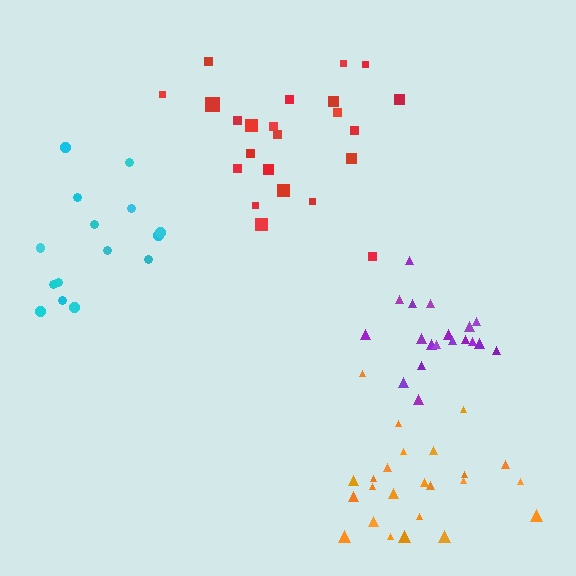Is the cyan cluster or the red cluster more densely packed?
Cyan.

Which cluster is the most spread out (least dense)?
Red.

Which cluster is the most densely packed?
Purple.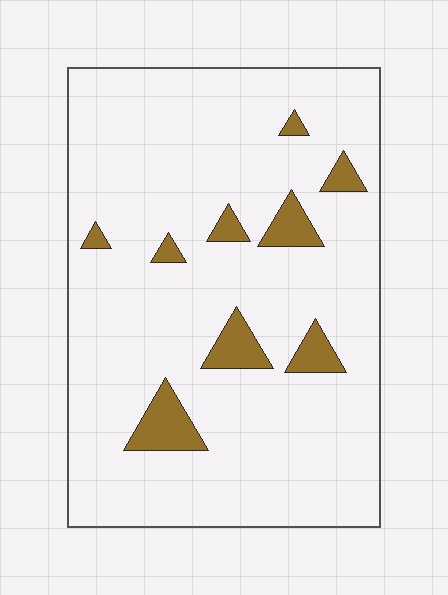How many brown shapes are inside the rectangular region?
9.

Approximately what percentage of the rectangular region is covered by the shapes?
Approximately 10%.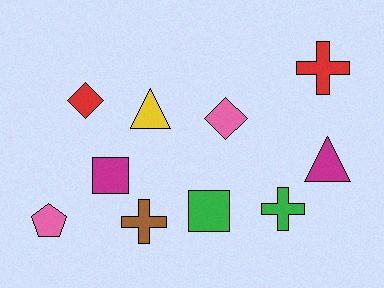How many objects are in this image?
There are 10 objects.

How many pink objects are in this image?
There are 2 pink objects.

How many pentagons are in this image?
There is 1 pentagon.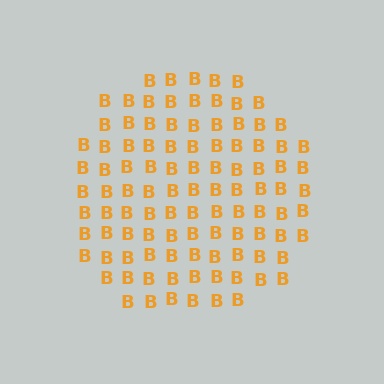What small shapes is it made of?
It is made of small letter B's.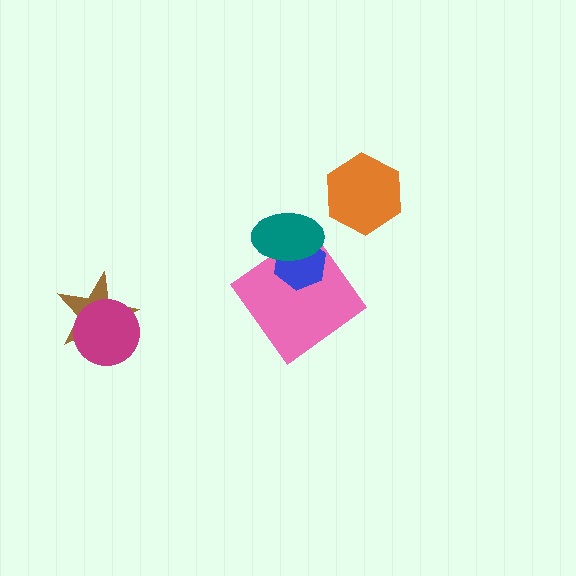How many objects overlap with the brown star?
1 object overlaps with the brown star.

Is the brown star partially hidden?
Yes, it is partially covered by another shape.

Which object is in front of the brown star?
The magenta circle is in front of the brown star.